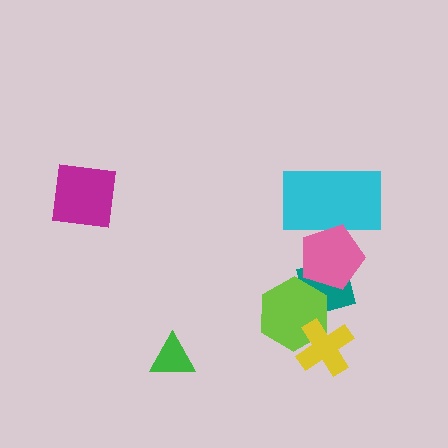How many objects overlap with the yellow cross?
1 object overlaps with the yellow cross.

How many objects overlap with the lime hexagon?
2 objects overlap with the lime hexagon.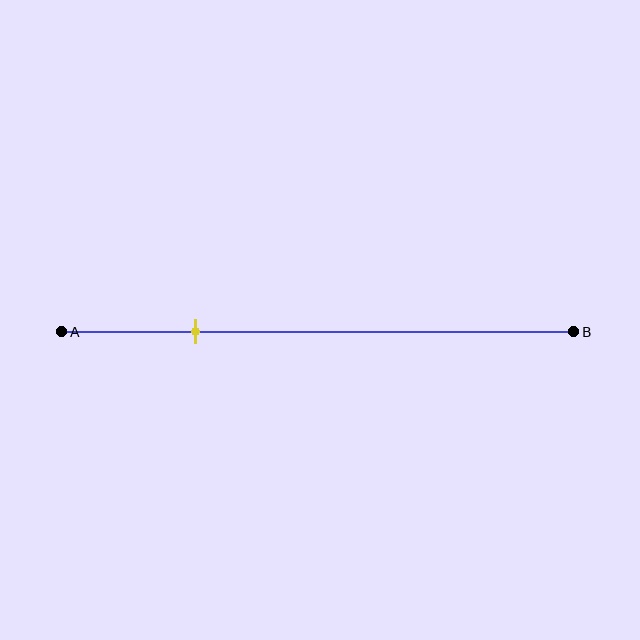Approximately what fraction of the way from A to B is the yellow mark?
The yellow mark is approximately 25% of the way from A to B.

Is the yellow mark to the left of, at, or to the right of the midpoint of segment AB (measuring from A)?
The yellow mark is to the left of the midpoint of segment AB.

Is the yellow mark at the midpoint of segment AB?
No, the mark is at about 25% from A, not at the 50% midpoint.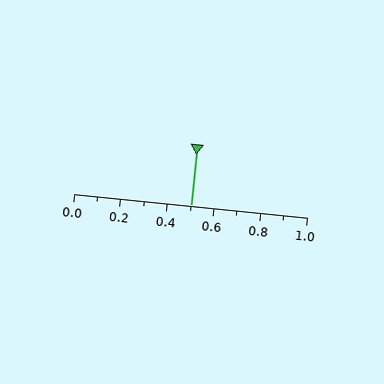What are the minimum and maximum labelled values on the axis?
The axis runs from 0.0 to 1.0.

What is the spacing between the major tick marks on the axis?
The major ticks are spaced 0.2 apart.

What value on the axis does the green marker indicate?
The marker indicates approximately 0.5.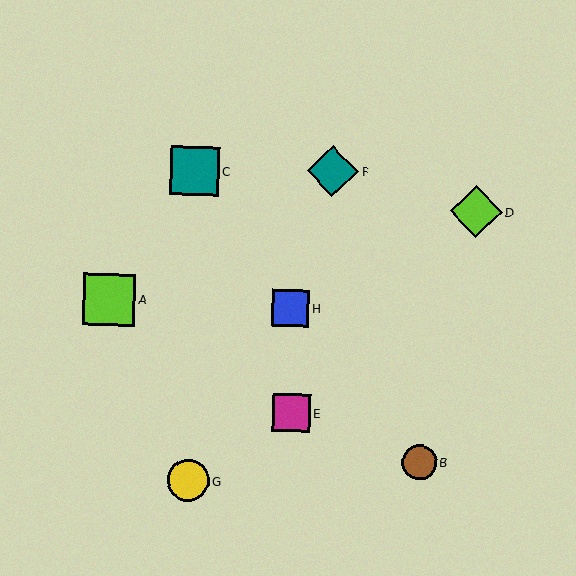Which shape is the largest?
The lime square (labeled A) is the largest.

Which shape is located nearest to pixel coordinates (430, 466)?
The brown circle (labeled B) at (419, 462) is nearest to that location.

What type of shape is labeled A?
Shape A is a lime square.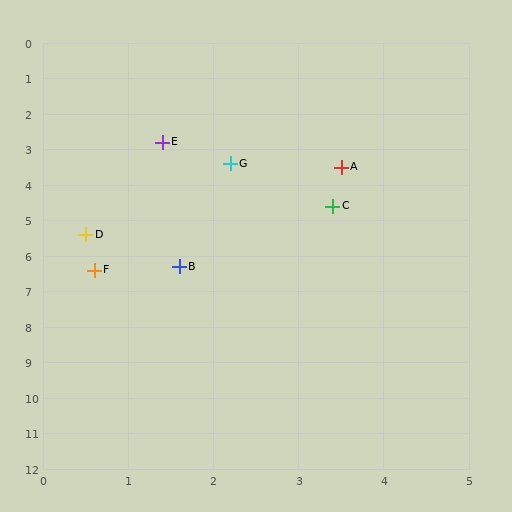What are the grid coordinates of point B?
Point B is at approximately (1.6, 6.3).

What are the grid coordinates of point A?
Point A is at approximately (3.5, 3.5).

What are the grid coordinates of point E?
Point E is at approximately (1.4, 2.8).